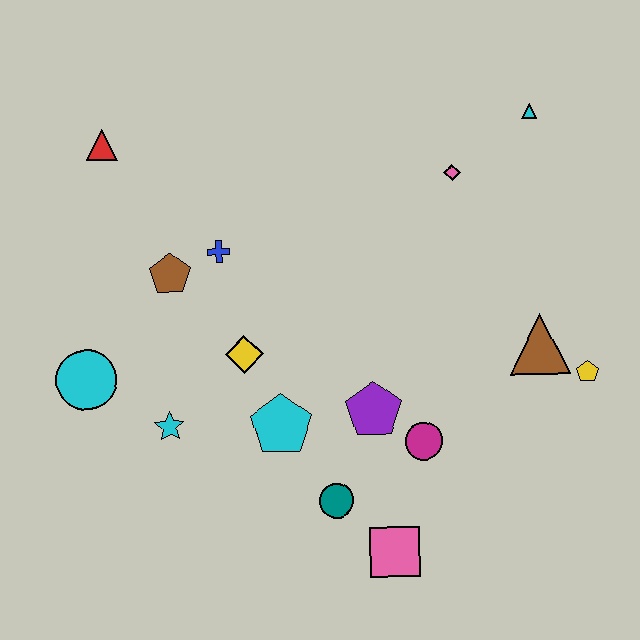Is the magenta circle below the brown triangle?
Yes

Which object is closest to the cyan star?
The cyan circle is closest to the cyan star.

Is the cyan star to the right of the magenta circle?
No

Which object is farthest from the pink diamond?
The cyan circle is farthest from the pink diamond.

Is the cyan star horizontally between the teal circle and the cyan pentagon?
No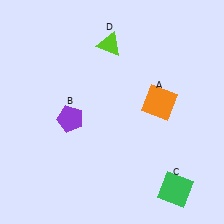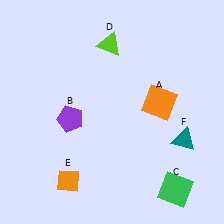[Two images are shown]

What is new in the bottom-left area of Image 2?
An orange diamond (E) was added in the bottom-left area of Image 2.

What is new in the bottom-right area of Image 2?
A teal triangle (F) was added in the bottom-right area of Image 2.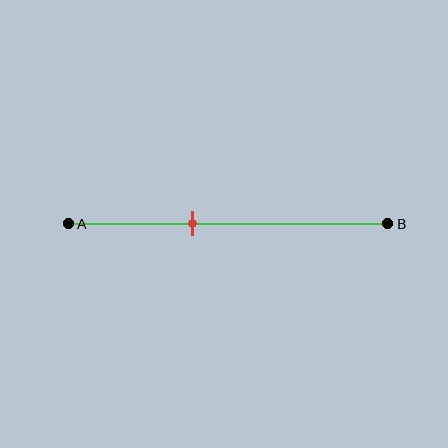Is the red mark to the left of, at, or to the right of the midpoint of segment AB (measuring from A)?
The red mark is to the left of the midpoint of segment AB.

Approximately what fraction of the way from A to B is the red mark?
The red mark is approximately 40% of the way from A to B.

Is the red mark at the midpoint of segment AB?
No, the mark is at about 40% from A, not at the 50% midpoint.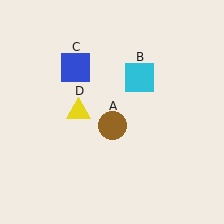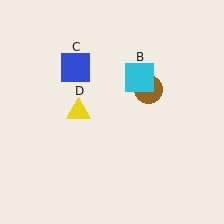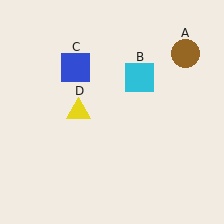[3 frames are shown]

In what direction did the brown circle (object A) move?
The brown circle (object A) moved up and to the right.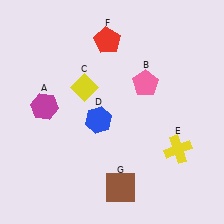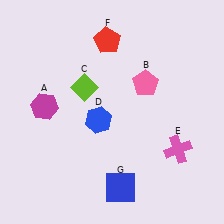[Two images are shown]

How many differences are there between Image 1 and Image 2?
There are 3 differences between the two images.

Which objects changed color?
C changed from yellow to lime. E changed from yellow to pink. G changed from brown to blue.